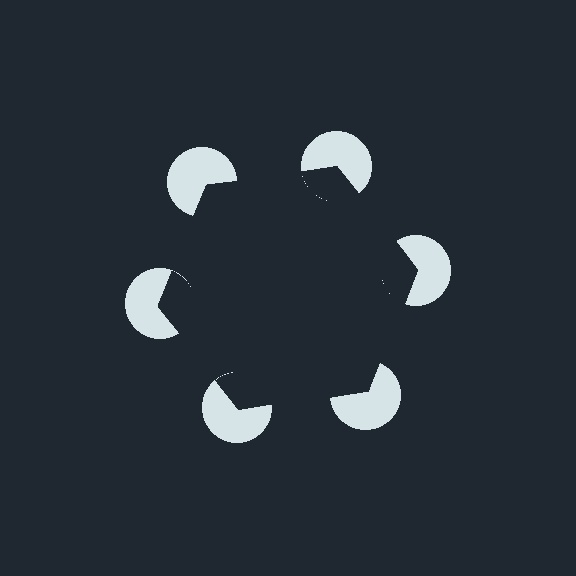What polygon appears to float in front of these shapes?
An illusory hexagon — its edges are inferred from the aligned wedge cuts in the pac-man discs, not physically drawn.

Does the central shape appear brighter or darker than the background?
It typically appears slightly darker than the background, even though no actual brightness change is drawn.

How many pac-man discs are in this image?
There are 6 — one at each vertex of the illusory hexagon.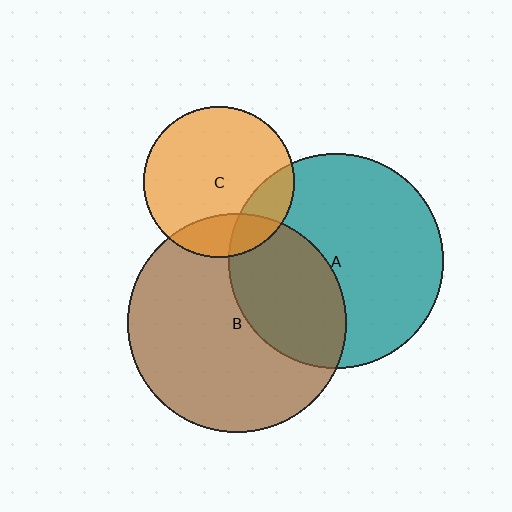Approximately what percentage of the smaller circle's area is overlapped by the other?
Approximately 20%.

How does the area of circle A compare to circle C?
Approximately 2.0 times.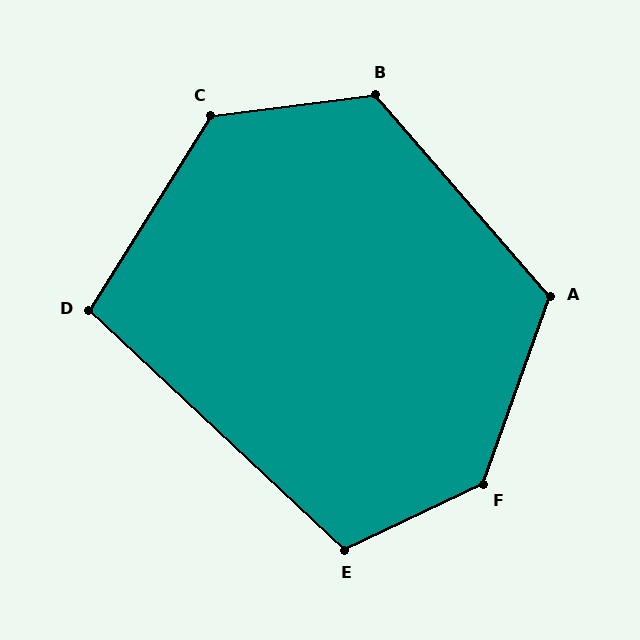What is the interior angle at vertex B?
Approximately 124 degrees (obtuse).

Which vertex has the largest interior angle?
F, at approximately 135 degrees.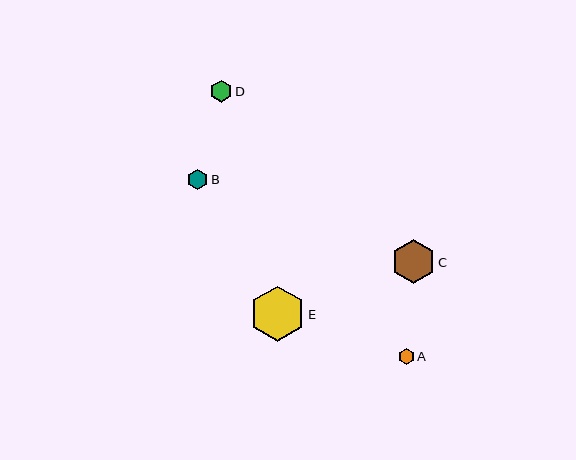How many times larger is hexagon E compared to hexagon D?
Hexagon E is approximately 2.5 times the size of hexagon D.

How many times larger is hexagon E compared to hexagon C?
Hexagon E is approximately 1.3 times the size of hexagon C.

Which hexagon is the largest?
Hexagon E is the largest with a size of approximately 55 pixels.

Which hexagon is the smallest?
Hexagon A is the smallest with a size of approximately 16 pixels.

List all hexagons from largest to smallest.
From largest to smallest: E, C, D, B, A.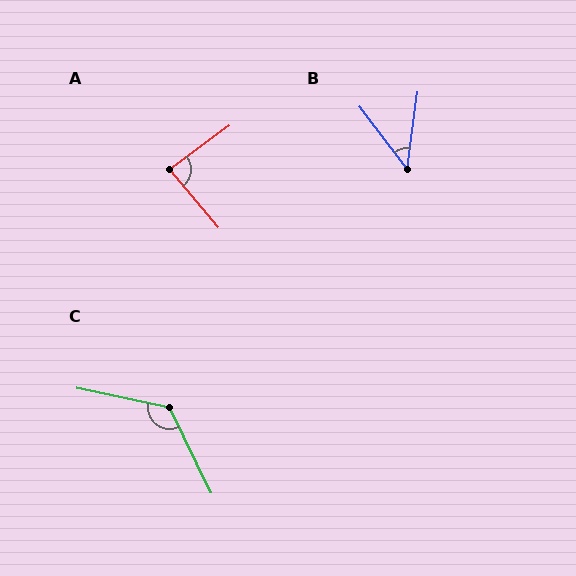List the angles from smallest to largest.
B (45°), A (86°), C (128°).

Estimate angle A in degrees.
Approximately 86 degrees.